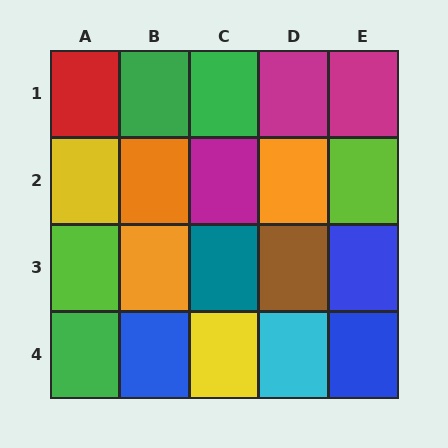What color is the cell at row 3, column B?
Orange.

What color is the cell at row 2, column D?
Orange.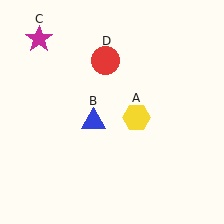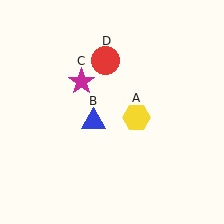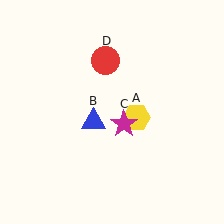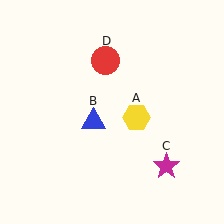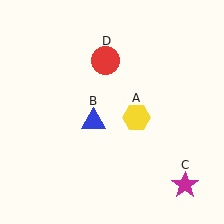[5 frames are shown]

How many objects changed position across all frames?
1 object changed position: magenta star (object C).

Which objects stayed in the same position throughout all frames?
Yellow hexagon (object A) and blue triangle (object B) and red circle (object D) remained stationary.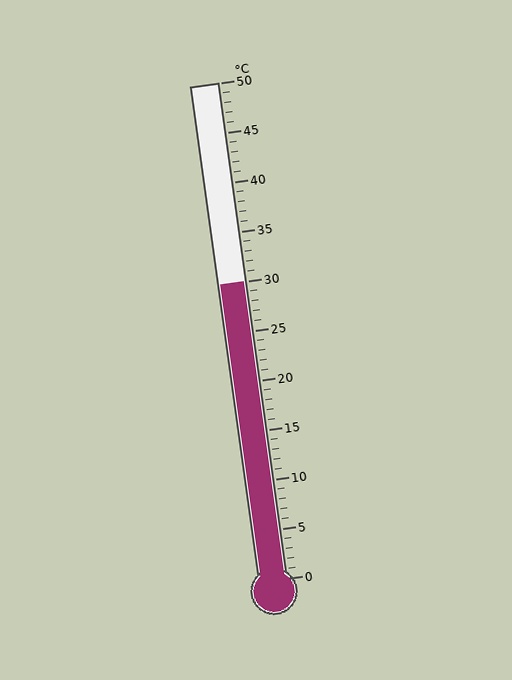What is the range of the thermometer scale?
The thermometer scale ranges from 0°C to 50°C.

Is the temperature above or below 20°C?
The temperature is above 20°C.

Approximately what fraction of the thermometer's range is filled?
The thermometer is filled to approximately 60% of its range.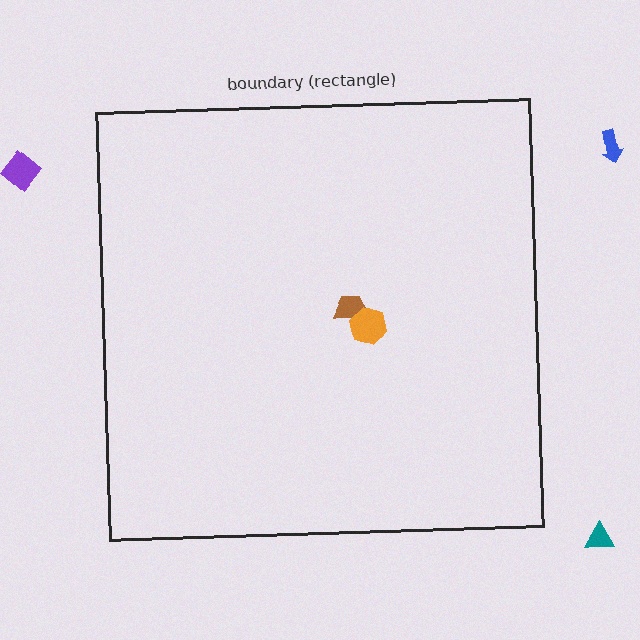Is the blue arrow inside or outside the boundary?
Outside.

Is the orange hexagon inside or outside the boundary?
Inside.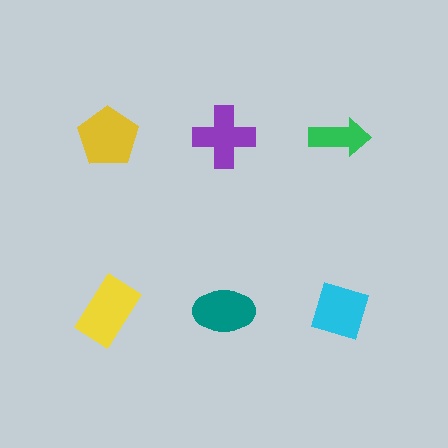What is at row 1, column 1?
A yellow pentagon.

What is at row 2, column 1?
A yellow rectangle.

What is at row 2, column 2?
A teal ellipse.